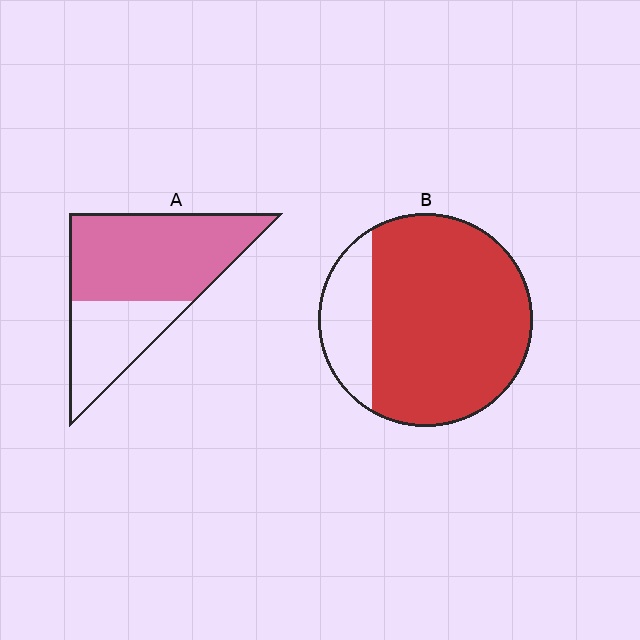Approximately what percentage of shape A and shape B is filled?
A is approximately 65% and B is approximately 80%.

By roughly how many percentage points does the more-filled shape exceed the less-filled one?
By roughly 15 percentage points (B over A).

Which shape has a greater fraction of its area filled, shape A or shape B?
Shape B.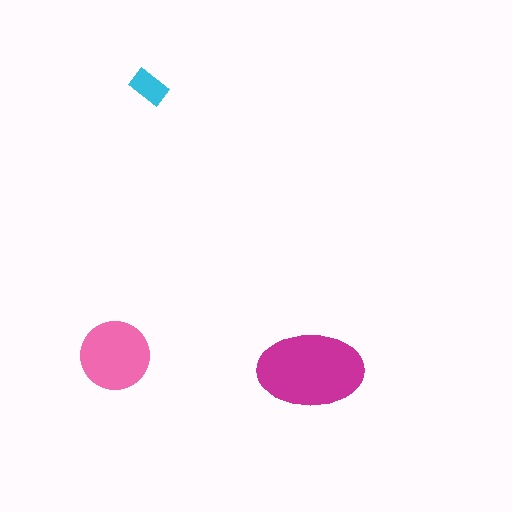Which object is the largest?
The magenta ellipse.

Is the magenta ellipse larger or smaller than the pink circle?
Larger.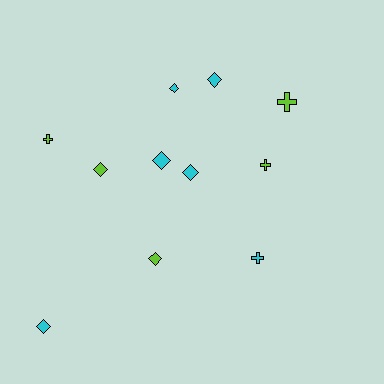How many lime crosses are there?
There are 3 lime crosses.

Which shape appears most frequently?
Diamond, with 7 objects.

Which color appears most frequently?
Cyan, with 6 objects.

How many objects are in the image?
There are 11 objects.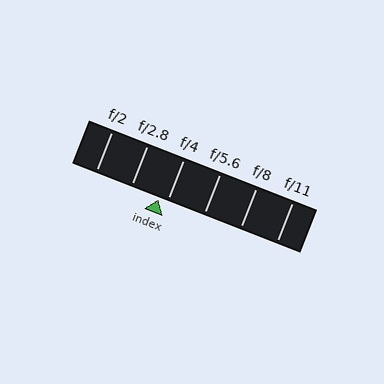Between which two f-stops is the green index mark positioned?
The index mark is between f/2.8 and f/4.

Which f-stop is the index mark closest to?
The index mark is closest to f/4.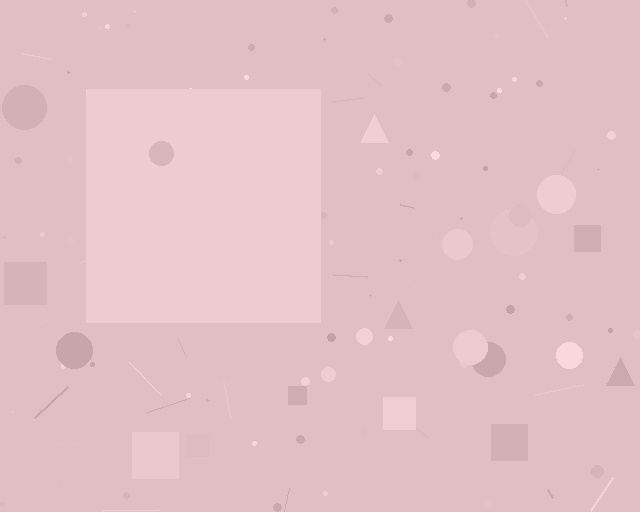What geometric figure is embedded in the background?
A square is embedded in the background.